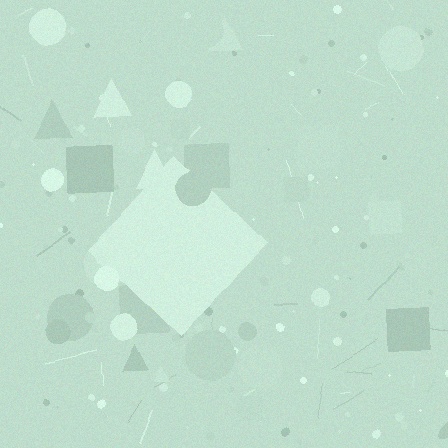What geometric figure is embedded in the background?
A diamond is embedded in the background.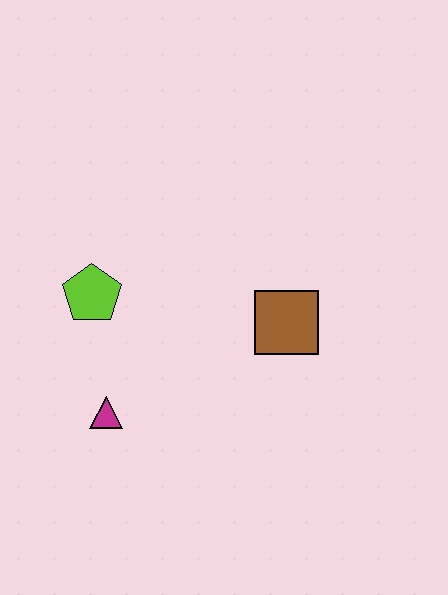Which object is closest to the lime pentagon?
The magenta triangle is closest to the lime pentagon.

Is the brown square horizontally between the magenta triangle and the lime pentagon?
No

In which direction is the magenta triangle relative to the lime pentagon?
The magenta triangle is below the lime pentagon.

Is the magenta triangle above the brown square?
No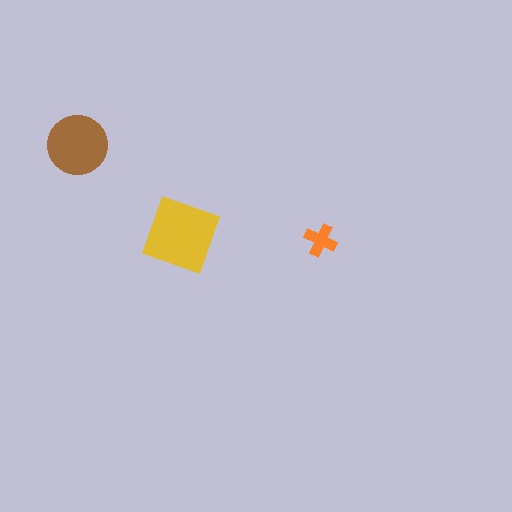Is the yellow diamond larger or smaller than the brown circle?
Larger.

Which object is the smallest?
The orange cross.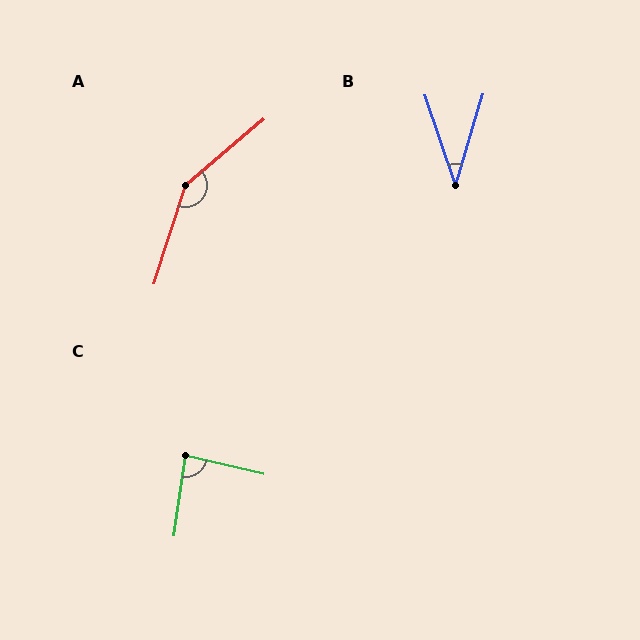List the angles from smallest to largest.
B (35°), C (85°), A (148°).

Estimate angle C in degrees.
Approximately 85 degrees.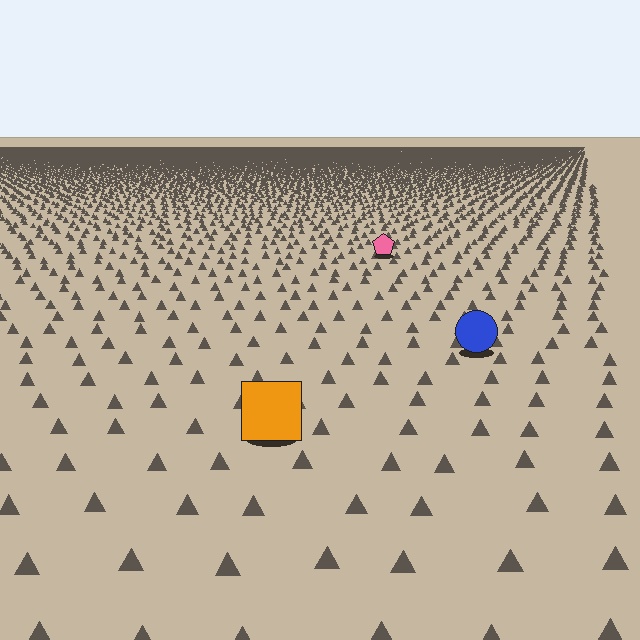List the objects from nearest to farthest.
From nearest to farthest: the orange square, the blue circle, the pink pentagon.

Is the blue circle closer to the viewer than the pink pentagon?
Yes. The blue circle is closer — you can tell from the texture gradient: the ground texture is coarser near it.